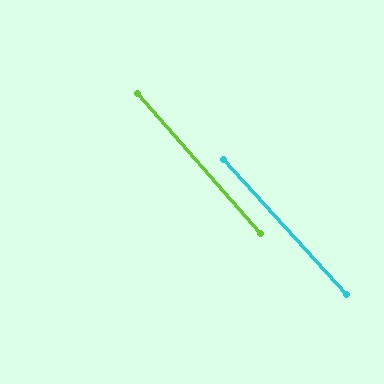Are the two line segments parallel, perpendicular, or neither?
Parallel — their directions differ by only 0.9°.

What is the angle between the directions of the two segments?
Approximately 1 degree.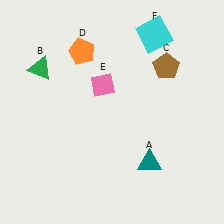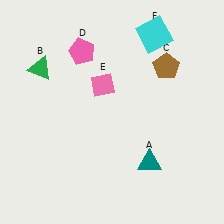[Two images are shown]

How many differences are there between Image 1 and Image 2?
There is 1 difference between the two images.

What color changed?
The pentagon (D) changed from orange in Image 1 to pink in Image 2.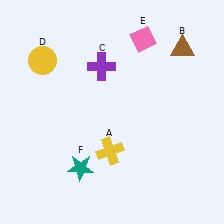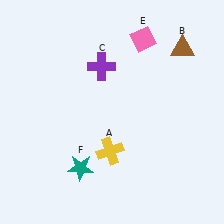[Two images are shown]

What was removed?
The yellow circle (D) was removed in Image 2.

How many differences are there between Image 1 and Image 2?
There is 1 difference between the two images.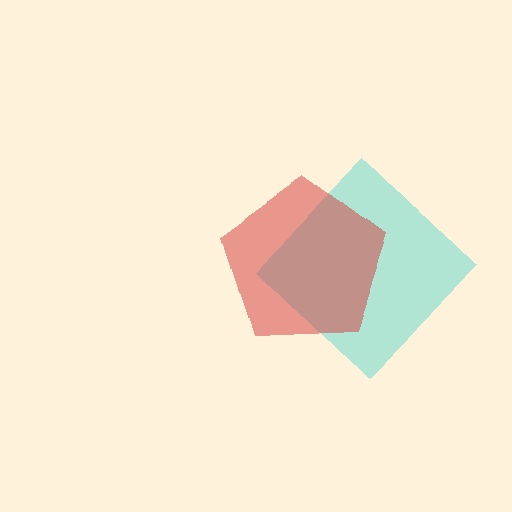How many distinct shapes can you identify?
There are 2 distinct shapes: a cyan diamond, a red pentagon.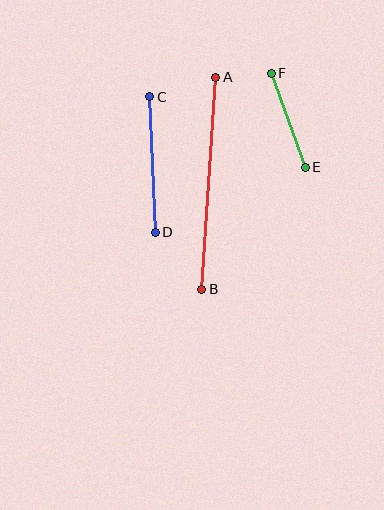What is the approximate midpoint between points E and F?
The midpoint is at approximately (288, 120) pixels.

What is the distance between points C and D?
The distance is approximately 135 pixels.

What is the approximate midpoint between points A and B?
The midpoint is at approximately (209, 183) pixels.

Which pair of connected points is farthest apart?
Points A and B are farthest apart.